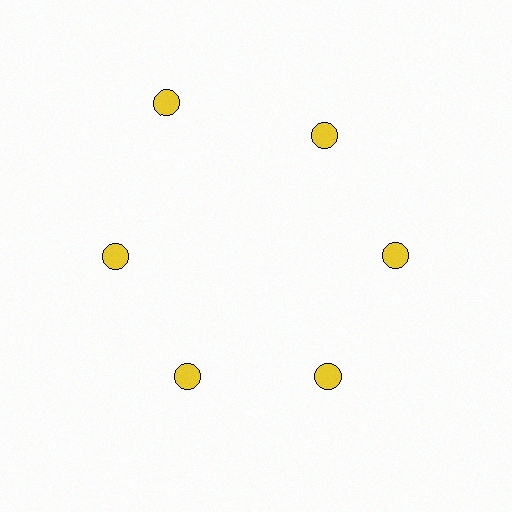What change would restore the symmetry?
The symmetry would be restored by moving it inward, back onto the ring so that all 6 circles sit at equal angles and equal distance from the center.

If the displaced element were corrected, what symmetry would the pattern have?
It would have 6-fold rotational symmetry — the pattern would map onto itself every 60 degrees.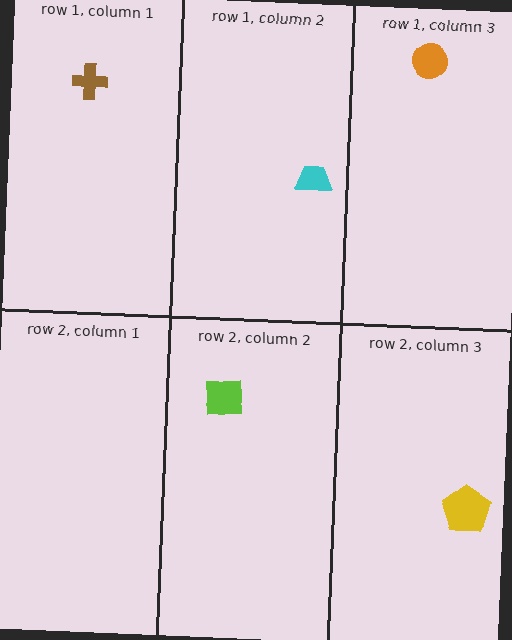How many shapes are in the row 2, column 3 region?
1.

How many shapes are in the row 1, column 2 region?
1.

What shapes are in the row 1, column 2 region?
The cyan trapezoid.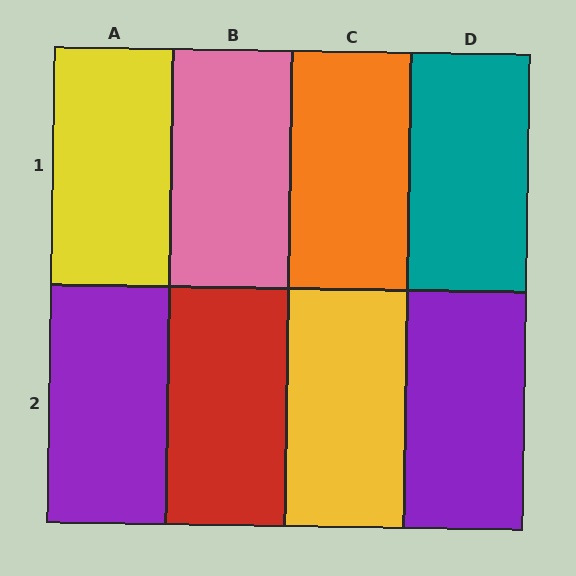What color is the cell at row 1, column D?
Teal.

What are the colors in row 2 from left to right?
Purple, red, yellow, purple.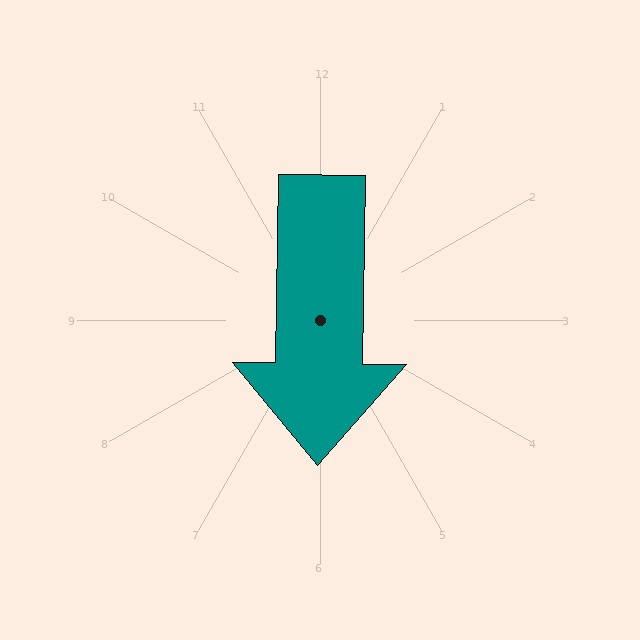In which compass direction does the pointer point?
South.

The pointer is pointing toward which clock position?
Roughly 6 o'clock.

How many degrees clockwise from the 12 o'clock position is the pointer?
Approximately 181 degrees.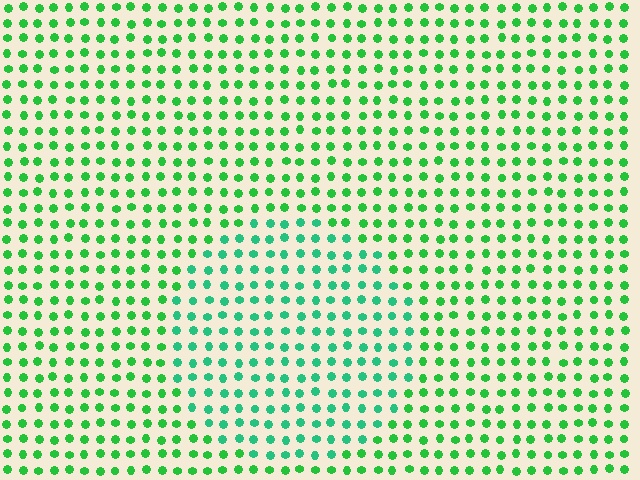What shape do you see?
I see a circle.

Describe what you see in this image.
The image is filled with small green elements in a uniform arrangement. A circle-shaped region is visible where the elements are tinted to a slightly different hue, forming a subtle color boundary.